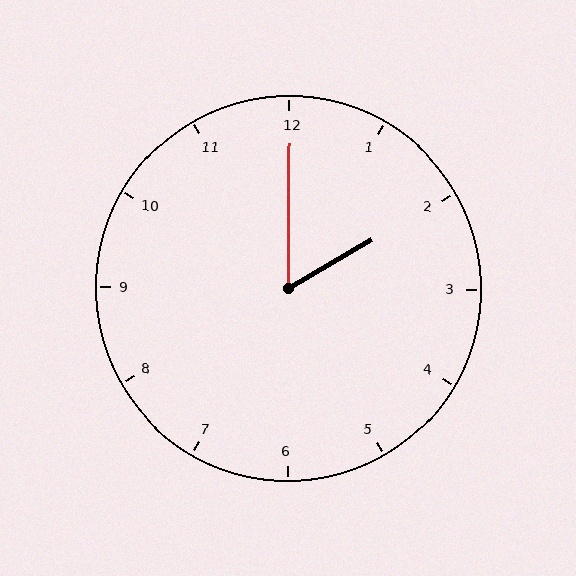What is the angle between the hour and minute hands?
Approximately 60 degrees.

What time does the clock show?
2:00.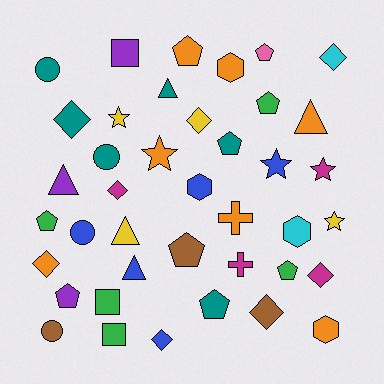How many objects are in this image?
There are 40 objects.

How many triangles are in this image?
There are 5 triangles.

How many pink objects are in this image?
There is 1 pink object.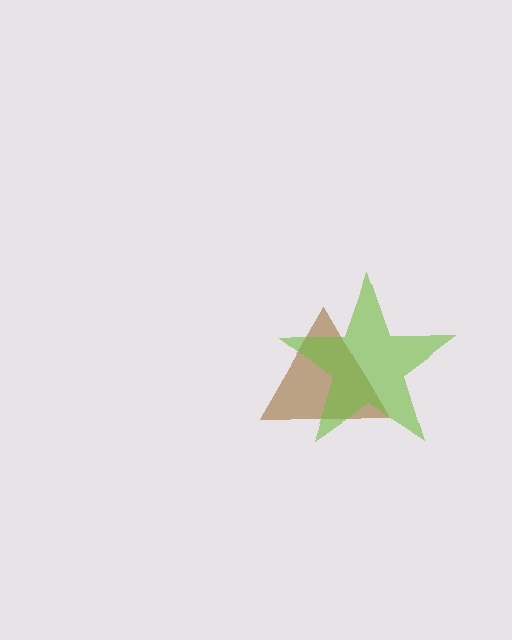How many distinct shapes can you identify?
There are 2 distinct shapes: a brown triangle, a lime star.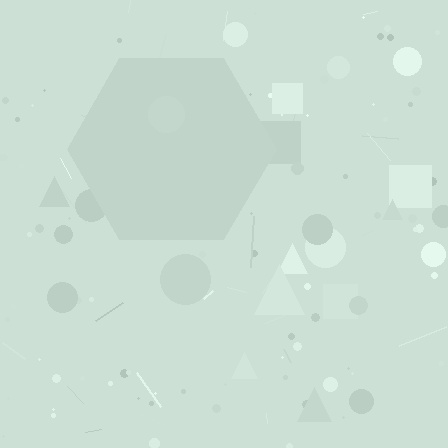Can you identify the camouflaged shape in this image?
The camouflaged shape is a hexagon.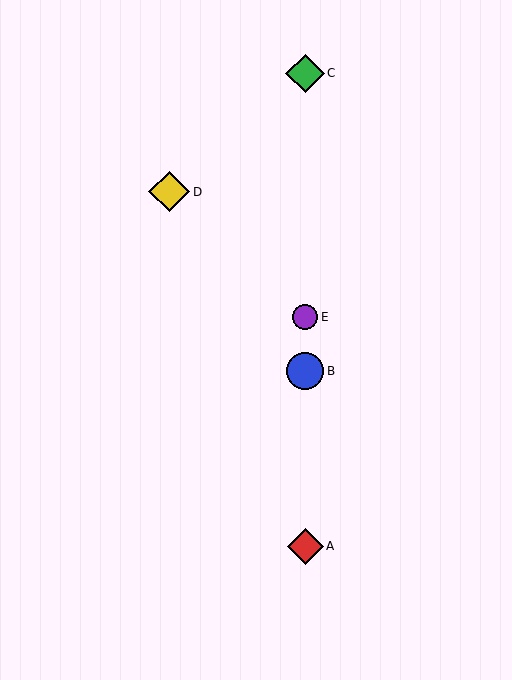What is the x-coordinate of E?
Object E is at x≈305.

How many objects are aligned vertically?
4 objects (A, B, C, E) are aligned vertically.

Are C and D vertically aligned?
No, C is at x≈305 and D is at x≈169.